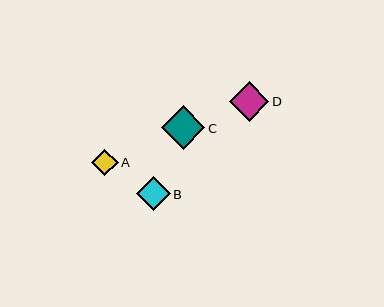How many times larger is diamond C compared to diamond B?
Diamond C is approximately 1.3 times the size of diamond B.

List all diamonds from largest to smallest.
From largest to smallest: C, D, B, A.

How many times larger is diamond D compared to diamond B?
Diamond D is approximately 1.2 times the size of diamond B.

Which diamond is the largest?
Diamond C is the largest with a size of approximately 44 pixels.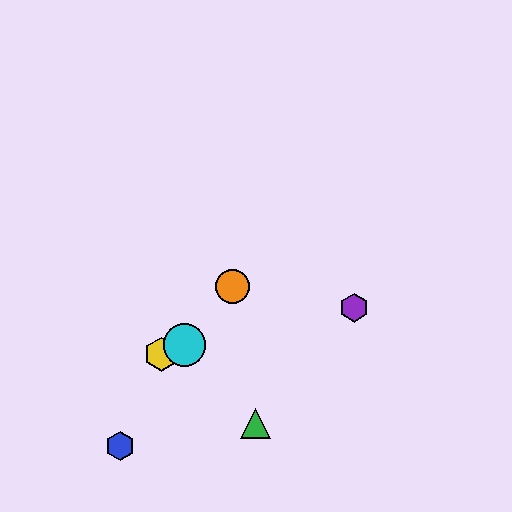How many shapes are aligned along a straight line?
3 shapes (the red star, the yellow hexagon, the cyan circle) are aligned along a straight line.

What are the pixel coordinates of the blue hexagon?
The blue hexagon is at (120, 446).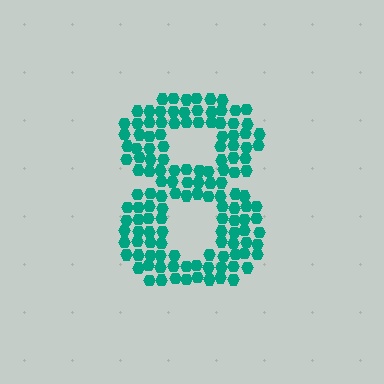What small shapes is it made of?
It is made of small hexagons.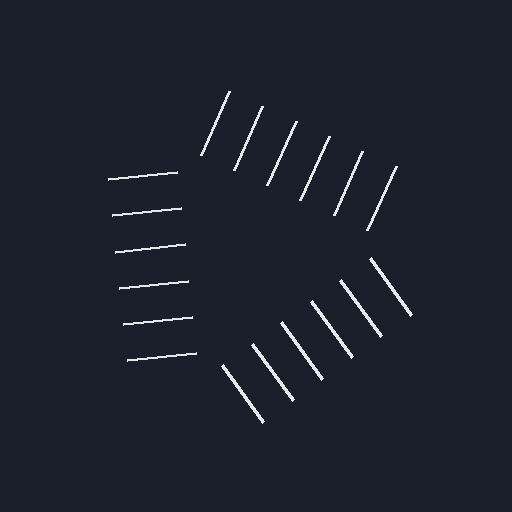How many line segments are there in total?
18 — 6 along each of the 3 edges.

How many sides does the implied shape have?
3 sides — the line-ends trace a triangle.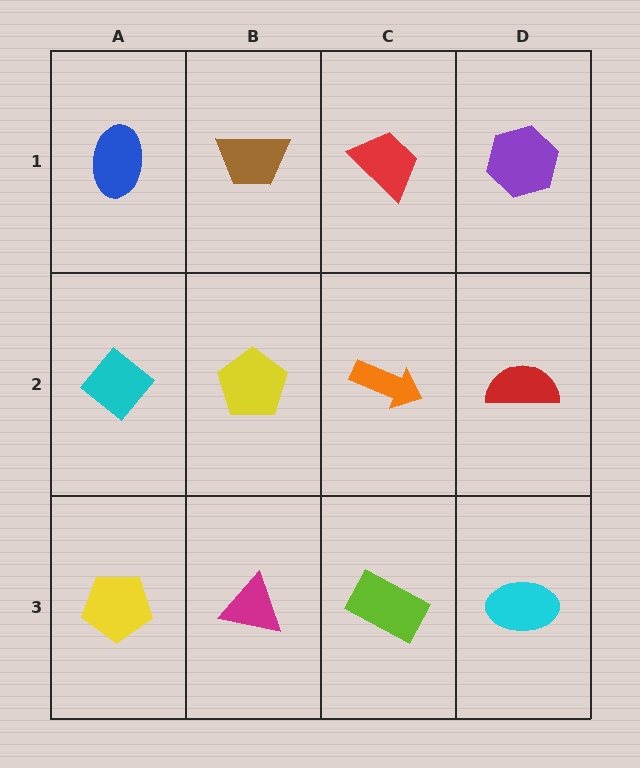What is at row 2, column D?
A red semicircle.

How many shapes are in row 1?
4 shapes.